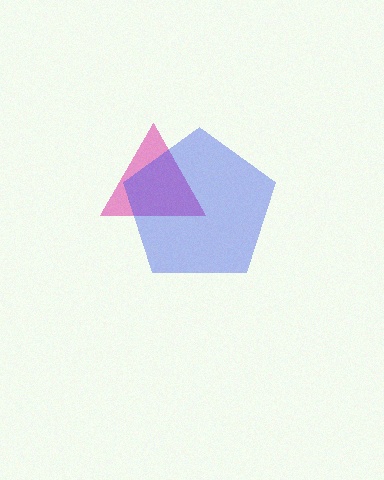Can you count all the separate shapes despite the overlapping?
Yes, there are 2 separate shapes.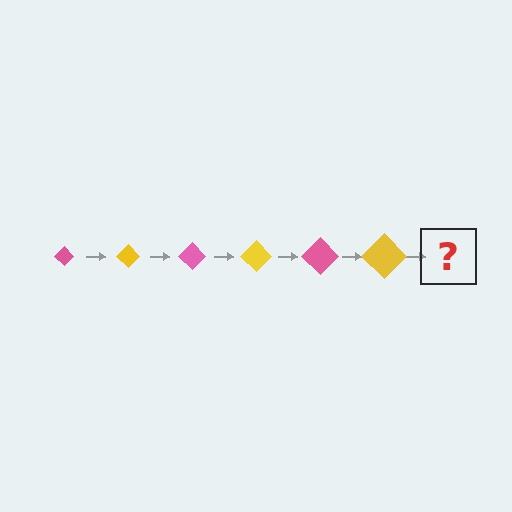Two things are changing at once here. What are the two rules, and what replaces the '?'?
The two rules are that the diamond grows larger each step and the color cycles through pink and yellow. The '?' should be a pink diamond, larger than the previous one.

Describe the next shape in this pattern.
It should be a pink diamond, larger than the previous one.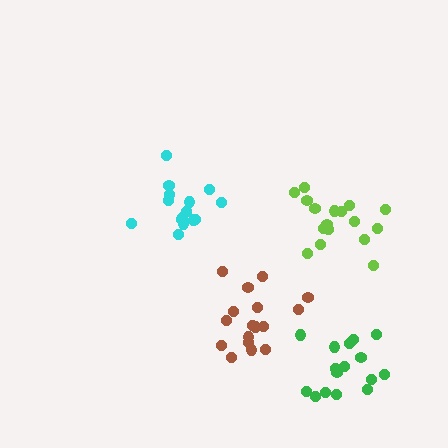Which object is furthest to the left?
The cyan cluster is leftmost.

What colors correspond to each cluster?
The clusters are colored: brown, green, lime, cyan.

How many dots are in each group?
Group 1: 17 dots, Group 2: 16 dots, Group 3: 18 dots, Group 4: 15 dots (66 total).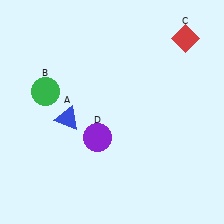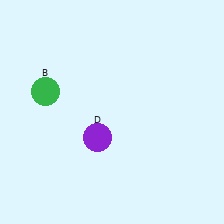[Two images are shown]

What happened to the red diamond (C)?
The red diamond (C) was removed in Image 2. It was in the top-right area of Image 1.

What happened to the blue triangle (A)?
The blue triangle (A) was removed in Image 2. It was in the bottom-left area of Image 1.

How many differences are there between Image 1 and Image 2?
There are 2 differences between the two images.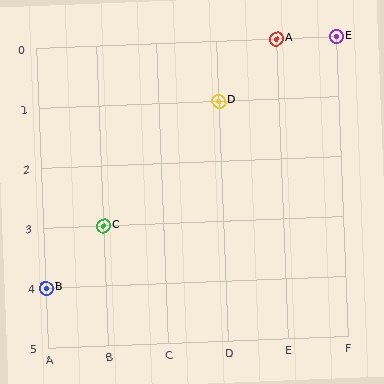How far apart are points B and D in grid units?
Points B and D are 3 columns and 3 rows apart (about 4.2 grid units diagonally).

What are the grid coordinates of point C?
Point C is at grid coordinates (B, 3).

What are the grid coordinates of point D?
Point D is at grid coordinates (D, 1).